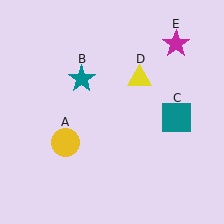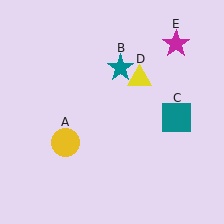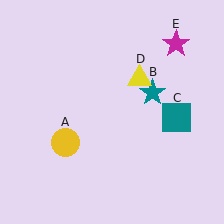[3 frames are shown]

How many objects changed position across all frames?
1 object changed position: teal star (object B).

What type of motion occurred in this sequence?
The teal star (object B) rotated clockwise around the center of the scene.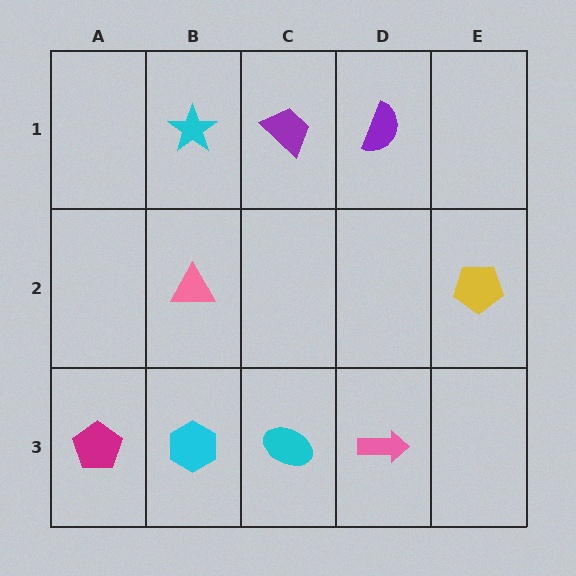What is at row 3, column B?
A cyan hexagon.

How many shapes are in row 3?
4 shapes.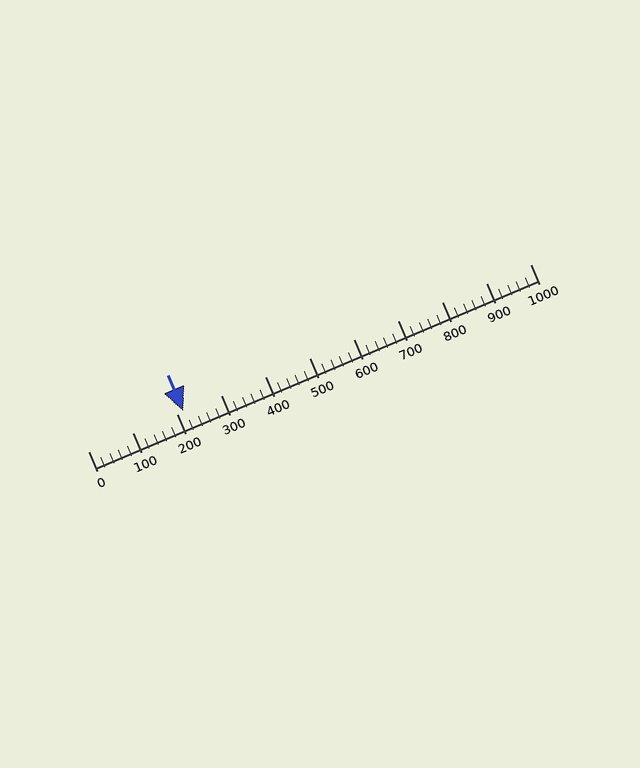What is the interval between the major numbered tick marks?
The major tick marks are spaced 100 units apart.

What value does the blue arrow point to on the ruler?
The blue arrow points to approximately 216.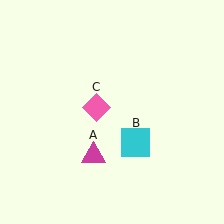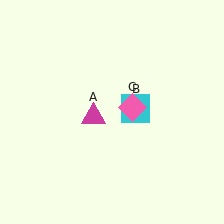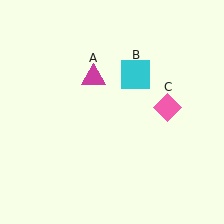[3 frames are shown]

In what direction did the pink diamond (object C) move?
The pink diamond (object C) moved right.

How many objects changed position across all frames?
3 objects changed position: magenta triangle (object A), cyan square (object B), pink diamond (object C).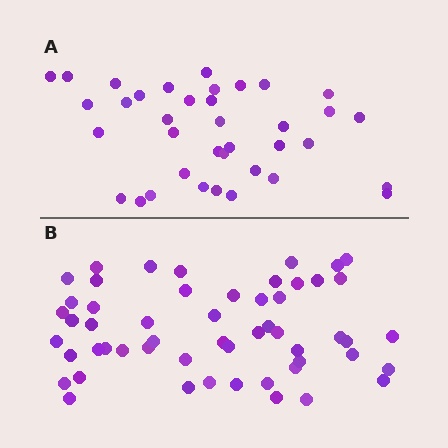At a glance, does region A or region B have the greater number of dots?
Region B (the bottom region) has more dots.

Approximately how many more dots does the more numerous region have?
Region B has approximately 15 more dots than region A.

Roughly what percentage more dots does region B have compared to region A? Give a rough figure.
About 45% more.